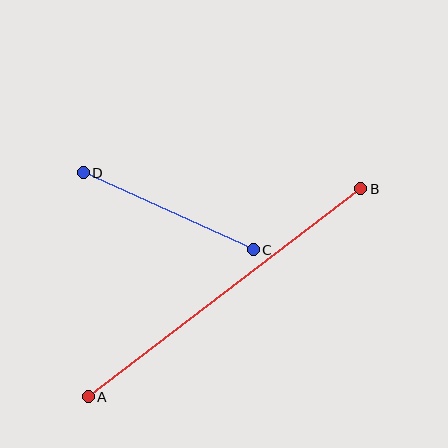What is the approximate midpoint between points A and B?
The midpoint is at approximately (225, 293) pixels.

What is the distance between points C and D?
The distance is approximately 187 pixels.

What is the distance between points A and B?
The distance is approximately 343 pixels.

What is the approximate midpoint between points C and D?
The midpoint is at approximately (168, 211) pixels.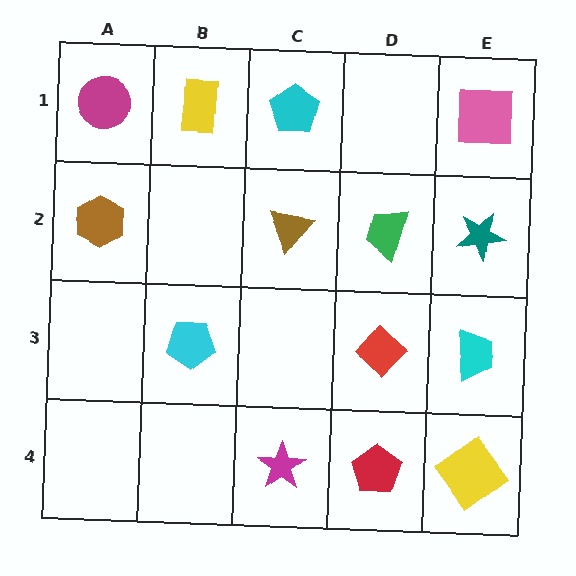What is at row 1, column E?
A pink square.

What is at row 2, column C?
A brown triangle.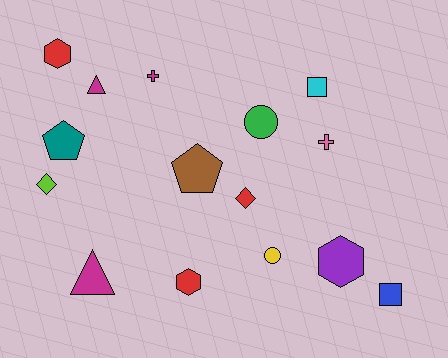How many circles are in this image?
There are 2 circles.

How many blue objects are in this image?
There is 1 blue object.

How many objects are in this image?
There are 15 objects.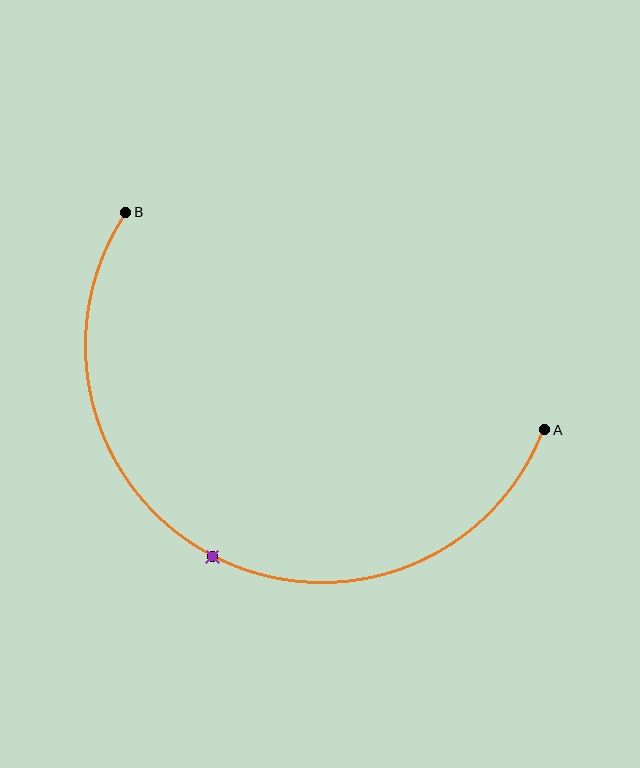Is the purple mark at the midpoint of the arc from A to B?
Yes. The purple mark lies on the arc at equal arc-length from both A and B — it is the arc midpoint.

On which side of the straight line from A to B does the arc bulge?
The arc bulges below the straight line connecting A and B.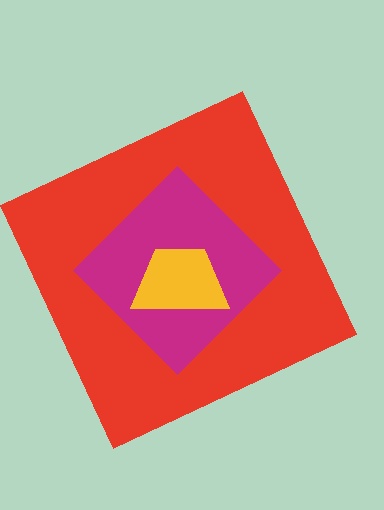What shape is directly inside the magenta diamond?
The yellow trapezoid.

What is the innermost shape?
The yellow trapezoid.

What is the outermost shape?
The red square.